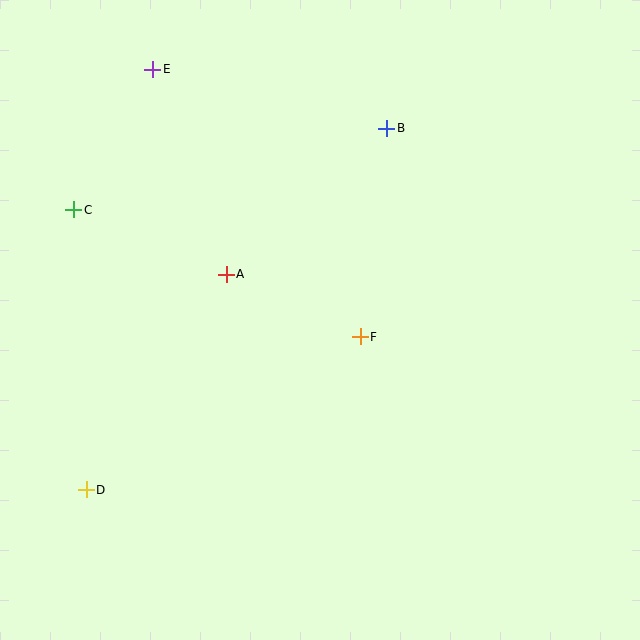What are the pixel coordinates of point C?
Point C is at (74, 210).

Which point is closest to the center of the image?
Point F at (360, 337) is closest to the center.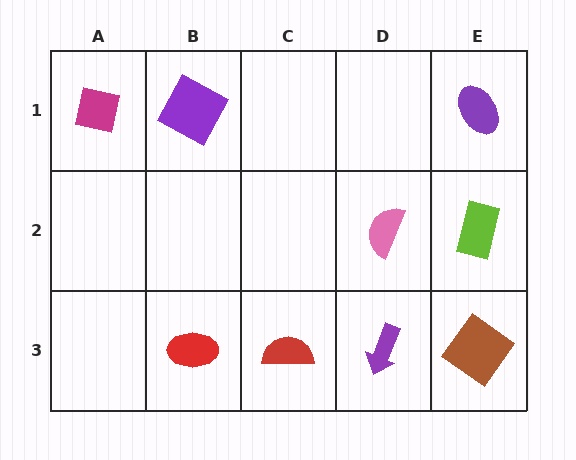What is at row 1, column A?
A magenta square.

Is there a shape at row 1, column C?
No, that cell is empty.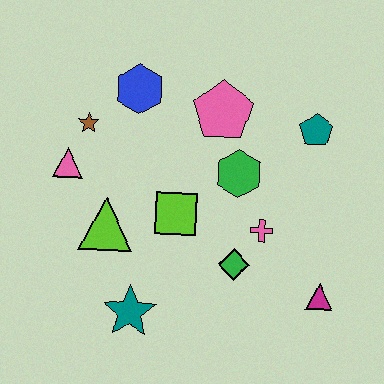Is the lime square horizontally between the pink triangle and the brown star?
No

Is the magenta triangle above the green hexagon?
No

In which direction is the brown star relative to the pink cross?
The brown star is to the left of the pink cross.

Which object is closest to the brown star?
The pink triangle is closest to the brown star.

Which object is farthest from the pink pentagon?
The teal star is farthest from the pink pentagon.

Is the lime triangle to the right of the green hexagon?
No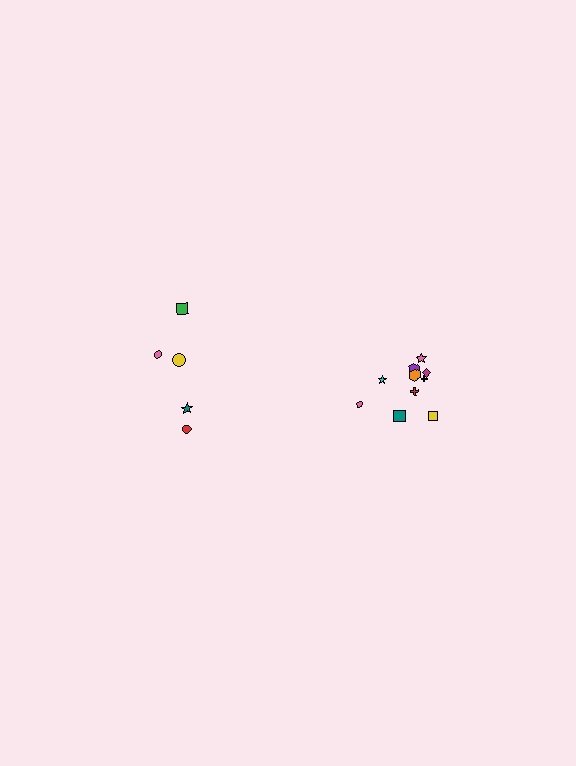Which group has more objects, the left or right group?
The right group.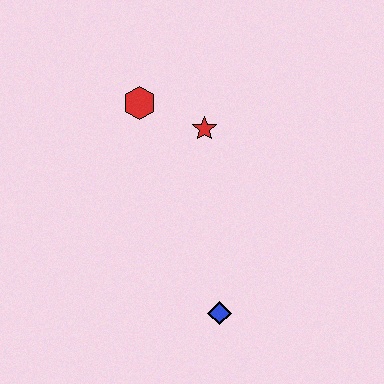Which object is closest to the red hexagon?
The red star is closest to the red hexagon.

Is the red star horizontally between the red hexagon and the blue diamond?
Yes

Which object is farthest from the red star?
The blue diamond is farthest from the red star.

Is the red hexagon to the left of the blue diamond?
Yes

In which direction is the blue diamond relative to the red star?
The blue diamond is below the red star.